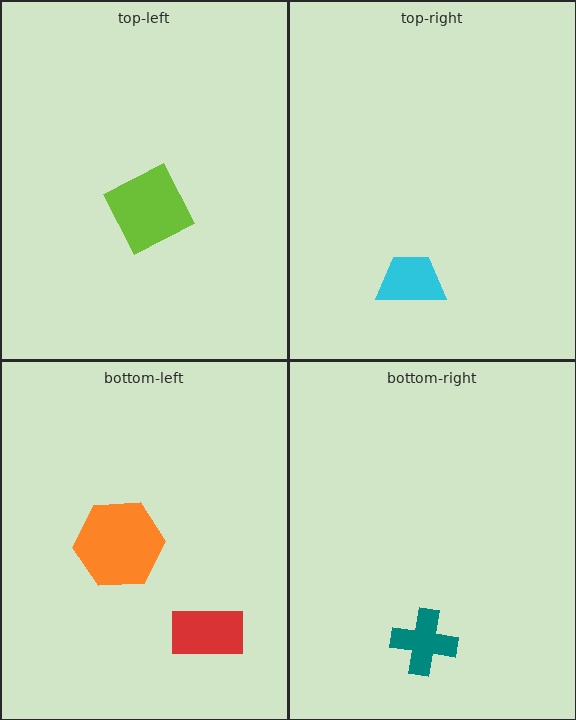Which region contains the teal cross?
The bottom-right region.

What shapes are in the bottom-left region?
The red rectangle, the orange hexagon.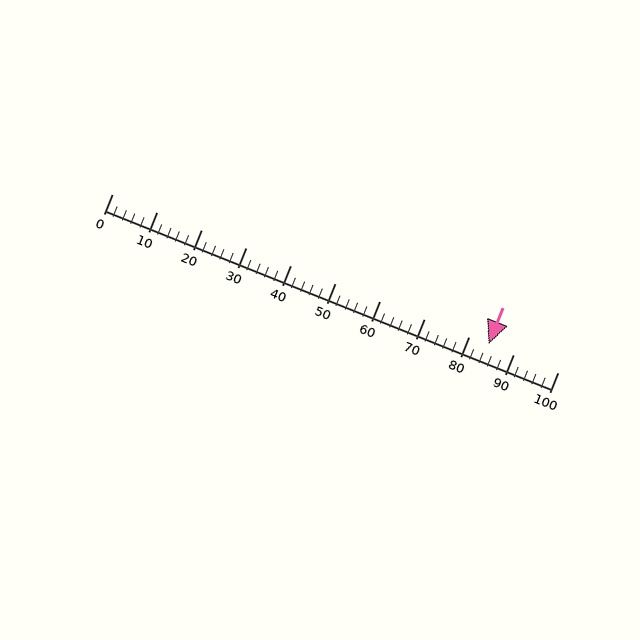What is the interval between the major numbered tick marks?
The major tick marks are spaced 10 units apart.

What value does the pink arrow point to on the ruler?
The pink arrow points to approximately 84.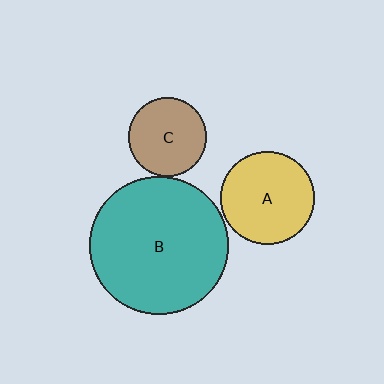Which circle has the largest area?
Circle B (teal).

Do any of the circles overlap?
No, none of the circles overlap.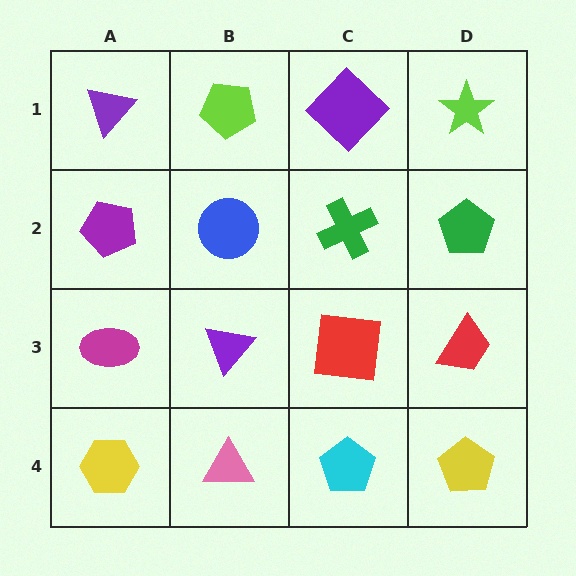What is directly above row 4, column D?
A red trapezoid.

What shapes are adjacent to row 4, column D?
A red trapezoid (row 3, column D), a cyan pentagon (row 4, column C).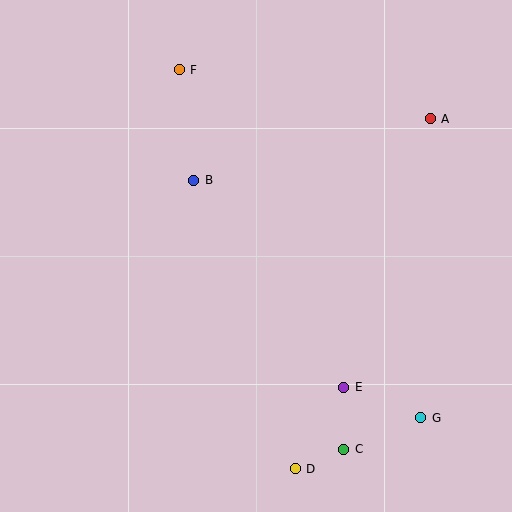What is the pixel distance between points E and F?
The distance between E and F is 358 pixels.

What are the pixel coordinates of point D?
Point D is at (295, 469).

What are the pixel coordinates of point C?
Point C is at (344, 449).